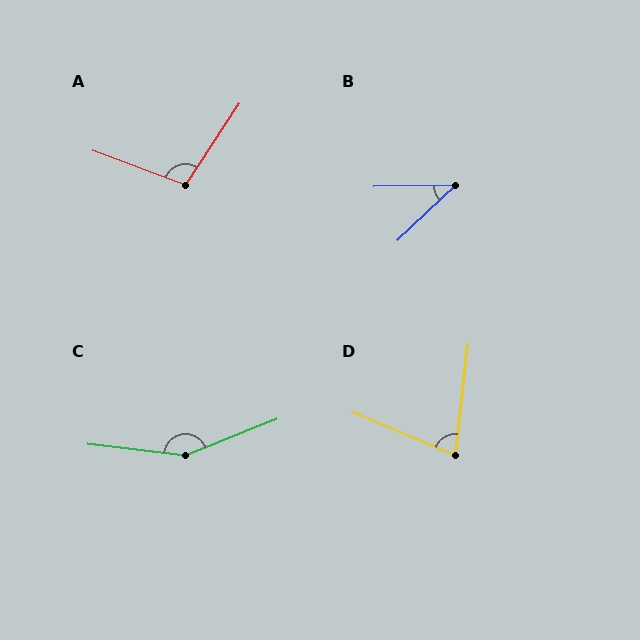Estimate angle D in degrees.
Approximately 74 degrees.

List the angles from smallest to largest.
B (43°), D (74°), A (103°), C (152°).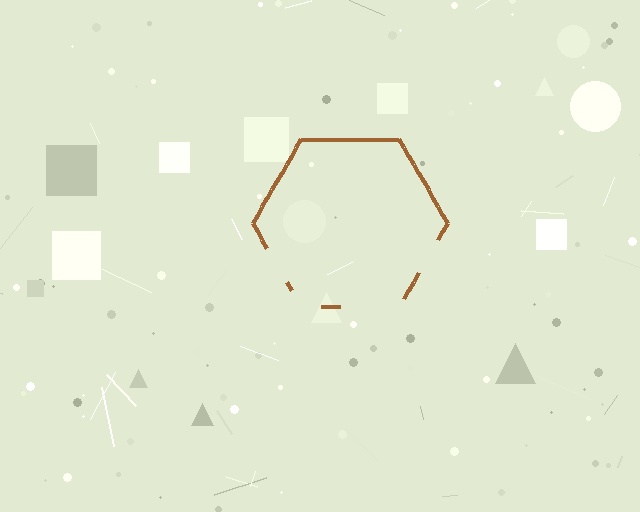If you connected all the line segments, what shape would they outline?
They would outline a hexagon.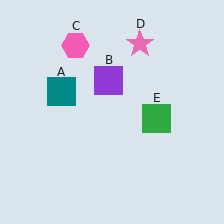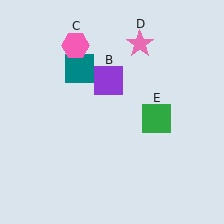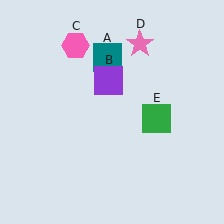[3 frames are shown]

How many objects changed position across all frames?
1 object changed position: teal square (object A).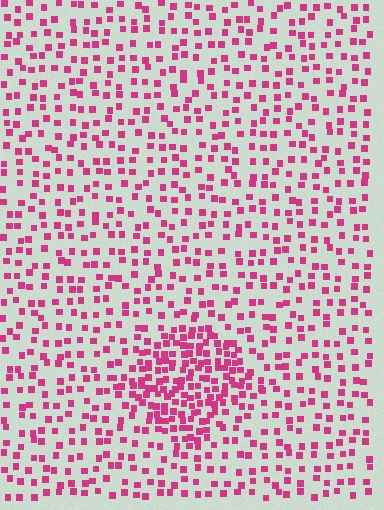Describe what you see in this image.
The image contains small magenta elements arranged at two different densities. A diamond-shaped region is visible where the elements are more densely packed than the surrounding area.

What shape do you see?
I see a diamond.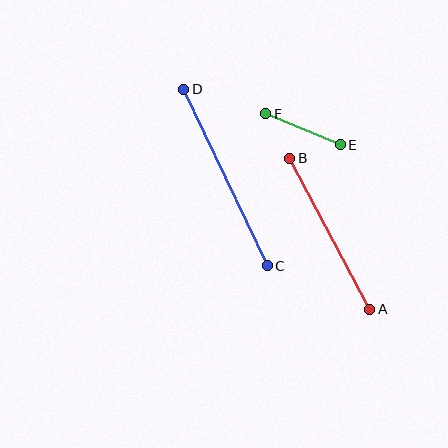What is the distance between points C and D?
The distance is approximately 195 pixels.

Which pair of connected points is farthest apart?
Points C and D are farthest apart.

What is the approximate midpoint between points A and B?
The midpoint is at approximately (330, 234) pixels.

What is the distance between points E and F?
The distance is approximately 81 pixels.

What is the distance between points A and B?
The distance is approximately 171 pixels.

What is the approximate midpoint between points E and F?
The midpoint is at approximately (303, 129) pixels.